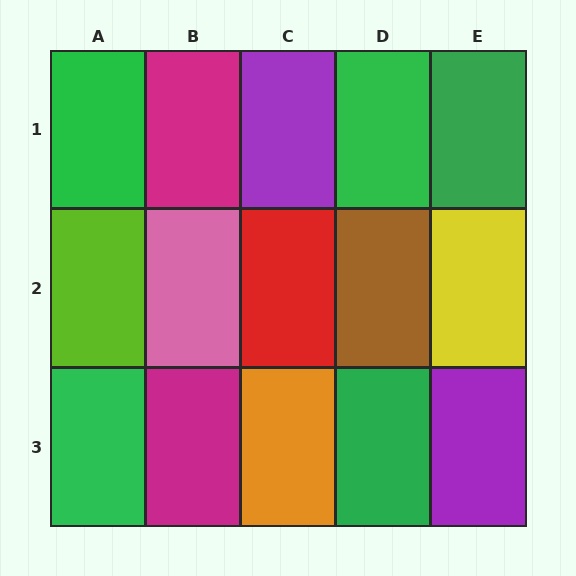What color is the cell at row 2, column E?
Yellow.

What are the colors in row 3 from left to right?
Green, magenta, orange, green, purple.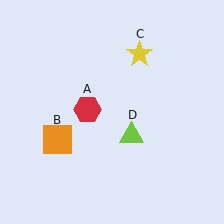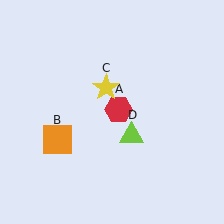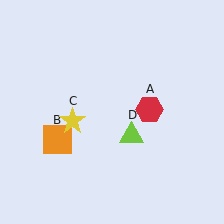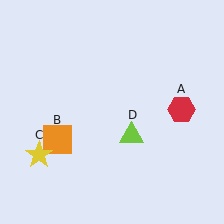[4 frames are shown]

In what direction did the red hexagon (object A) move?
The red hexagon (object A) moved right.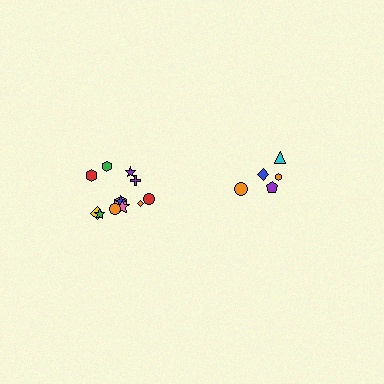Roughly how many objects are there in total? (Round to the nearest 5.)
Roughly 15 objects in total.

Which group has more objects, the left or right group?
The left group.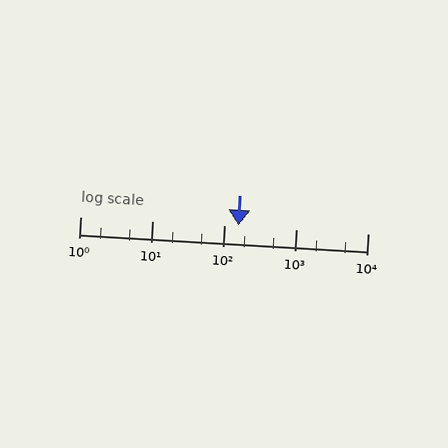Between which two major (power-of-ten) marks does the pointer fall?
The pointer is between 100 and 1000.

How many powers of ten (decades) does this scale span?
The scale spans 4 decades, from 1 to 10000.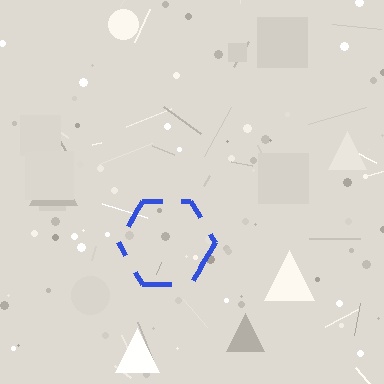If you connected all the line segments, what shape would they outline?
They would outline a hexagon.